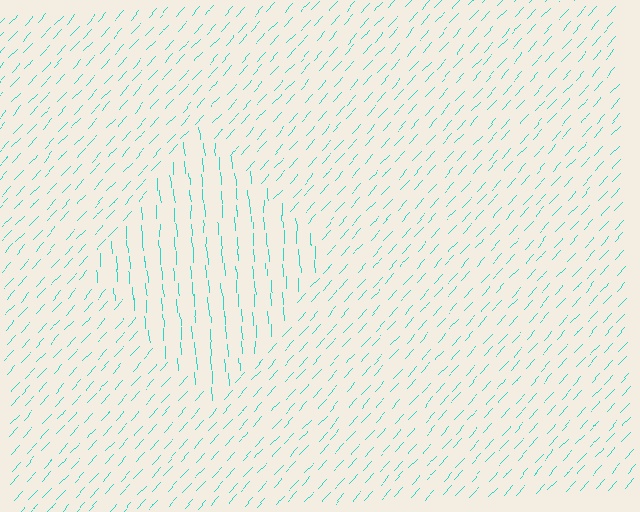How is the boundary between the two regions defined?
The boundary is defined purely by a change in line orientation (approximately 45 degrees difference). All lines are the same color and thickness.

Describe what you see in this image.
The image is filled with small cyan line segments. A diamond region in the image has lines oriented differently from the surrounding lines, creating a visible texture boundary.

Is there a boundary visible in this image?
Yes, there is a texture boundary formed by a change in line orientation.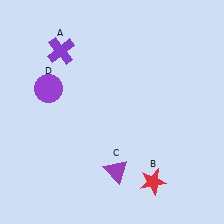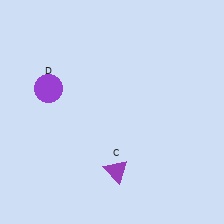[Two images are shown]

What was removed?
The red star (B), the purple cross (A) were removed in Image 2.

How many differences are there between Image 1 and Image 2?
There are 2 differences between the two images.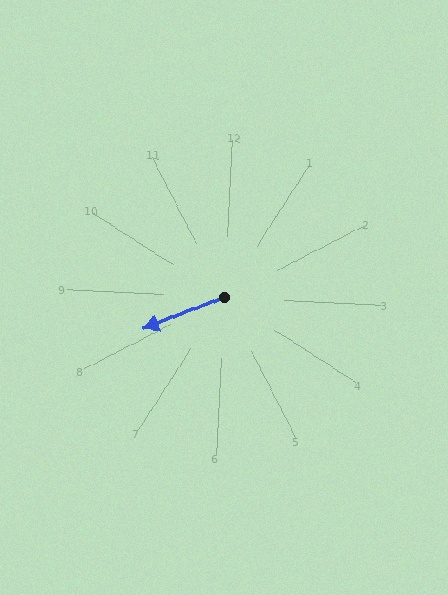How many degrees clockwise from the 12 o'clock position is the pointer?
Approximately 246 degrees.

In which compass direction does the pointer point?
Southwest.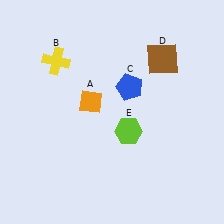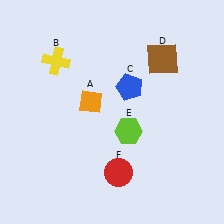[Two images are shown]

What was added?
A red circle (F) was added in Image 2.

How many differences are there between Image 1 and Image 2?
There is 1 difference between the two images.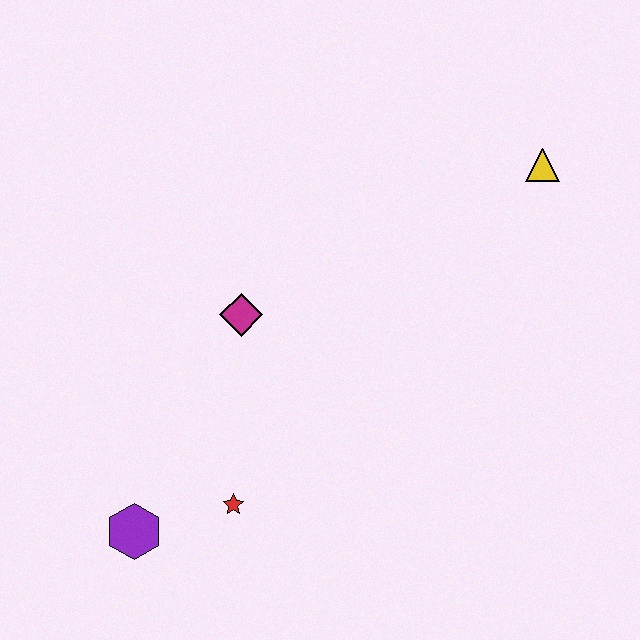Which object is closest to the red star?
The purple hexagon is closest to the red star.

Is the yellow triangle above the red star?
Yes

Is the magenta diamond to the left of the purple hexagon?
No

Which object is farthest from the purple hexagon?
The yellow triangle is farthest from the purple hexagon.